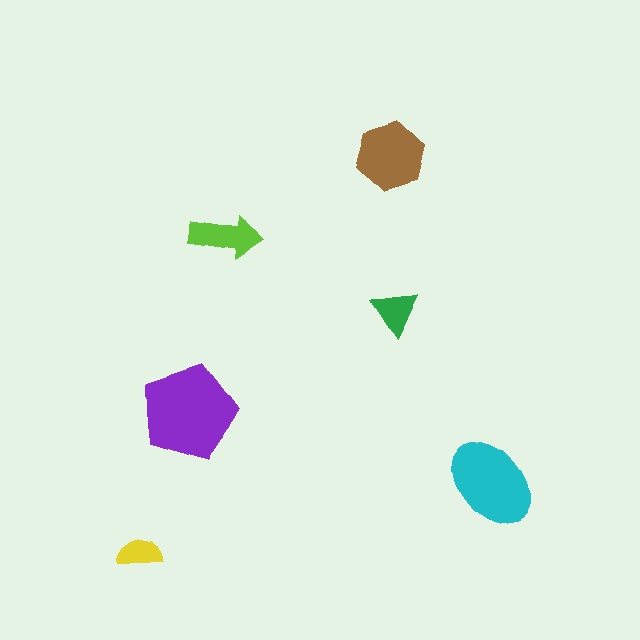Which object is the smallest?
The yellow semicircle.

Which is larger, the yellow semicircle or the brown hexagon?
The brown hexagon.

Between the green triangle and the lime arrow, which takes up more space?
The lime arrow.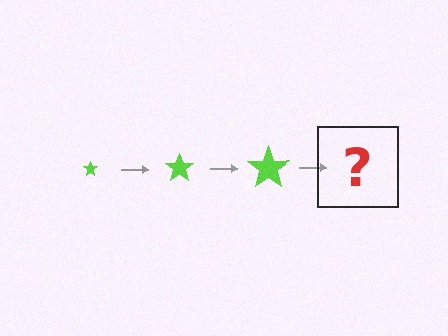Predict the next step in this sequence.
The next step is a lime star, larger than the previous one.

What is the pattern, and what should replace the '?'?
The pattern is that the star gets progressively larger each step. The '?' should be a lime star, larger than the previous one.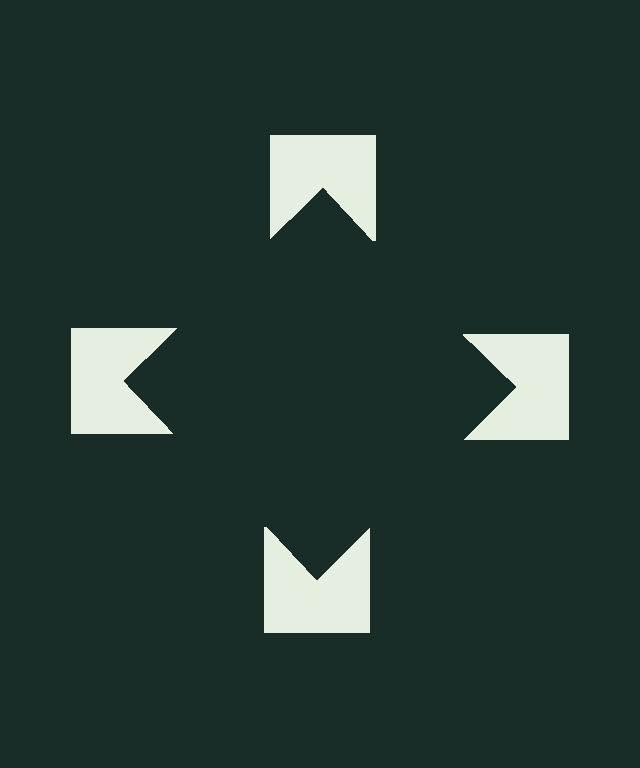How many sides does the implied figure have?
4 sides.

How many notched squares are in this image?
There are 4 — one at each vertex of the illusory square.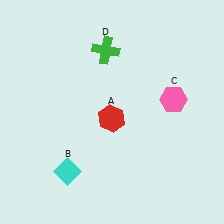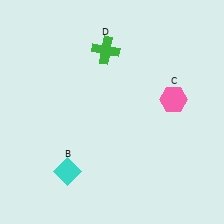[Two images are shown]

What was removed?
The red hexagon (A) was removed in Image 2.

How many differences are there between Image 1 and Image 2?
There is 1 difference between the two images.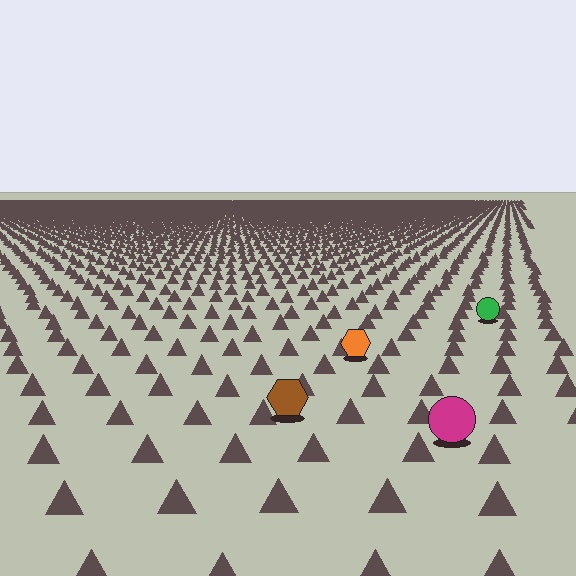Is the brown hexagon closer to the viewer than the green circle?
Yes. The brown hexagon is closer — you can tell from the texture gradient: the ground texture is coarser near it.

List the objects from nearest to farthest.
From nearest to farthest: the magenta circle, the brown hexagon, the orange hexagon, the green circle.